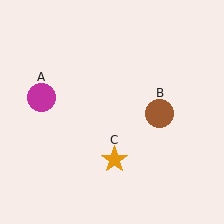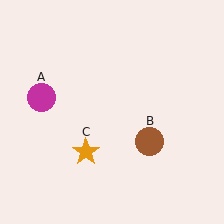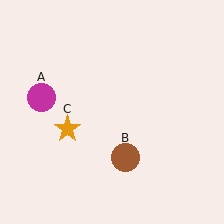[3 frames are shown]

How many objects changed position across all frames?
2 objects changed position: brown circle (object B), orange star (object C).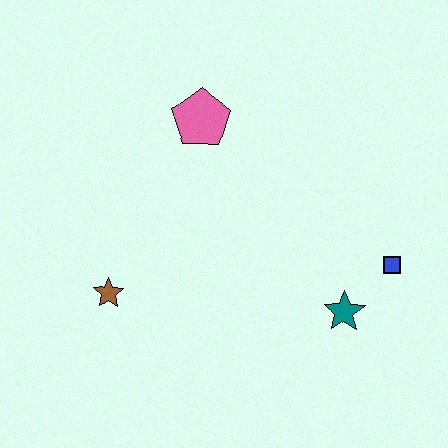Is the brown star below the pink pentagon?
Yes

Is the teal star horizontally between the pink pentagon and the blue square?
Yes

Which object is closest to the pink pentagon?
The brown star is closest to the pink pentagon.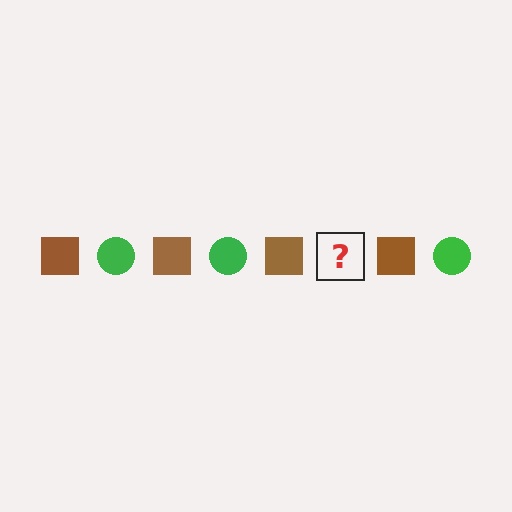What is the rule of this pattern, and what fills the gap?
The rule is that the pattern alternates between brown square and green circle. The gap should be filled with a green circle.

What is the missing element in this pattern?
The missing element is a green circle.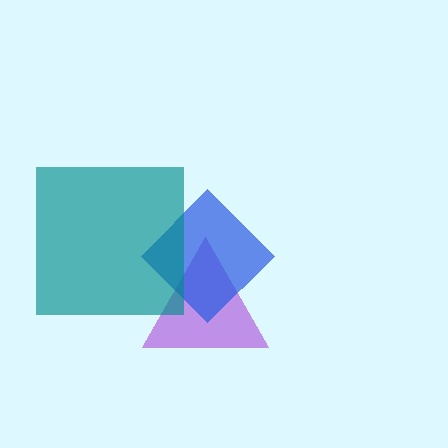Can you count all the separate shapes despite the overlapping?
Yes, there are 3 separate shapes.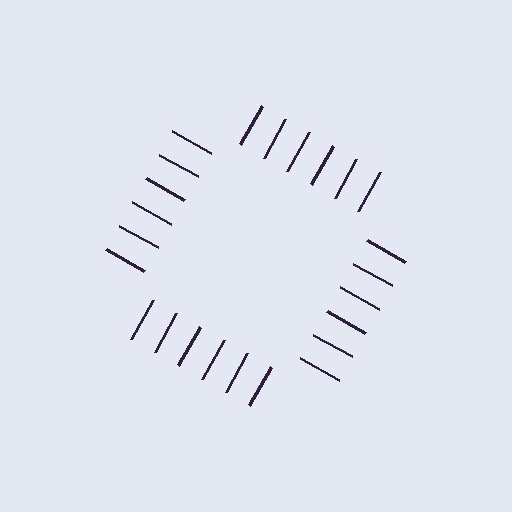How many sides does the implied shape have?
4 sides — the line-ends trace a square.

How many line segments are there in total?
24 — 6 along each of the 4 edges.